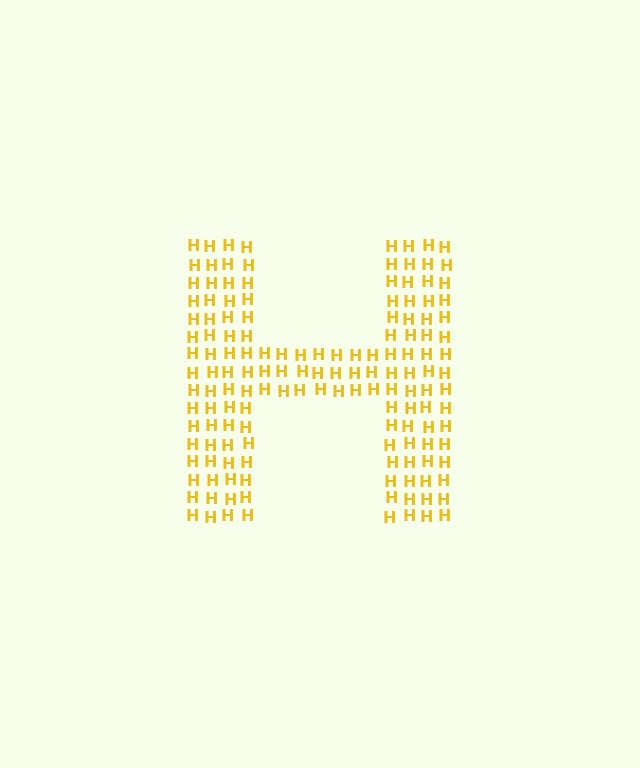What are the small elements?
The small elements are letter H's.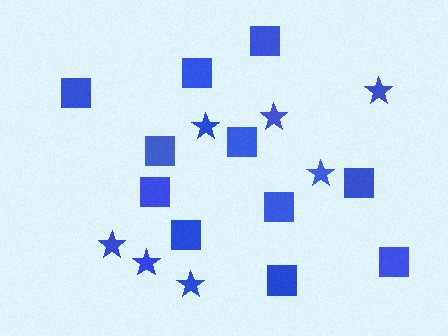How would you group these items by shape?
There are 2 groups: one group of squares (11) and one group of stars (7).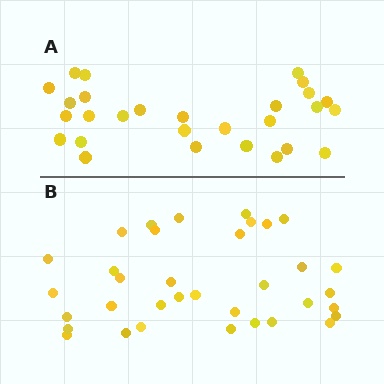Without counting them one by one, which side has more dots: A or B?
Region B (the bottom region) has more dots.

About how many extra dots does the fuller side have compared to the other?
Region B has roughly 8 or so more dots than region A.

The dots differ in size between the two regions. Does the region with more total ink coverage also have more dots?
No. Region A has more total ink coverage because its dots are larger, but region B actually contains more individual dots. Total area can be misleading — the number of items is what matters here.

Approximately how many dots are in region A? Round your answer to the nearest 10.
About 30 dots. (The exact count is 28, which rounds to 30.)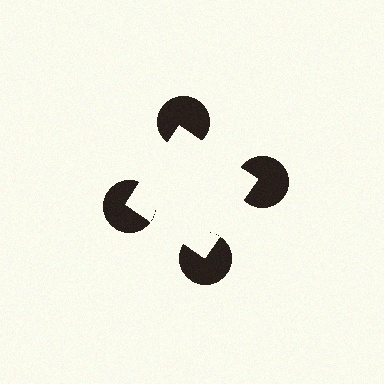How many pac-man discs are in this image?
There are 4 — one at each vertex of the illusory square.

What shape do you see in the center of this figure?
An illusory square — its edges are inferred from the aligned wedge cuts in the pac-man discs, not physically drawn.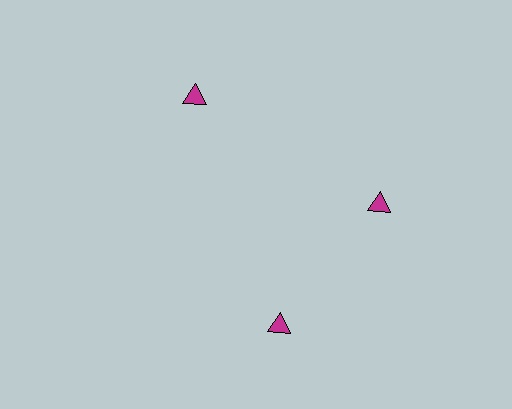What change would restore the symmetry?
The symmetry would be restored by rotating it back into even spacing with its neighbors so that all 3 triangles sit at equal angles and equal distance from the center.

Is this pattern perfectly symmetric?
No. The 3 magenta triangles are arranged in a ring, but one element near the 7 o'clock position is rotated out of alignment along the ring, breaking the 3-fold rotational symmetry.